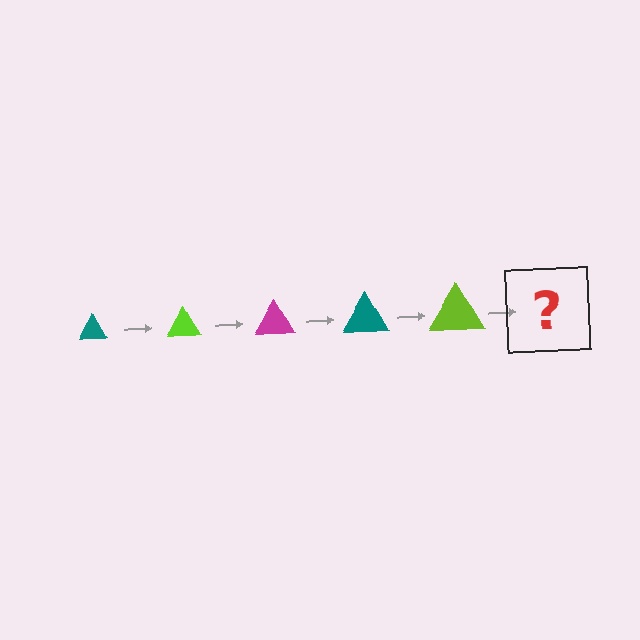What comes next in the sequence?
The next element should be a magenta triangle, larger than the previous one.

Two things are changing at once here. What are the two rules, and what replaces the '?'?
The two rules are that the triangle grows larger each step and the color cycles through teal, lime, and magenta. The '?' should be a magenta triangle, larger than the previous one.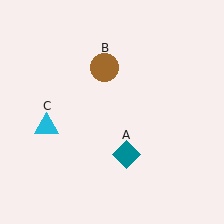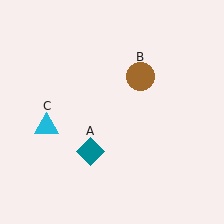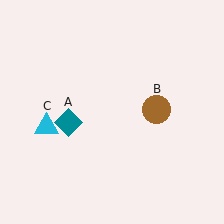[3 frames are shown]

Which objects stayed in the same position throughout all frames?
Cyan triangle (object C) remained stationary.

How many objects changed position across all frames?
2 objects changed position: teal diamond (object A), brown circle (object B).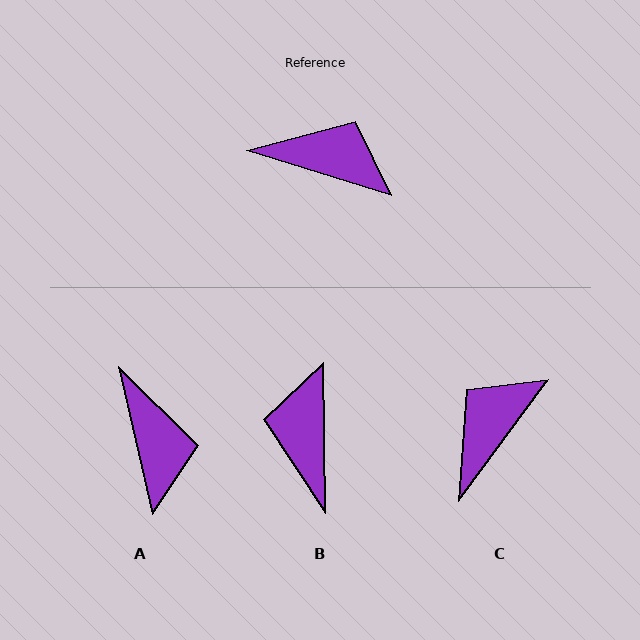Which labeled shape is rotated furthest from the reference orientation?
B, about 108 degrees away.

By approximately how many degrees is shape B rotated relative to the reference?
Approximately 108 degrees counter-clockwise.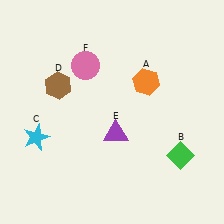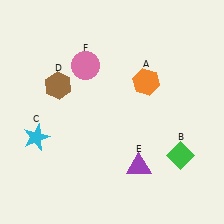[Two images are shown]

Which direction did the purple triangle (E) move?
The purple triangle (E) moved down.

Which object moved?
The purple triangle (E) moved down.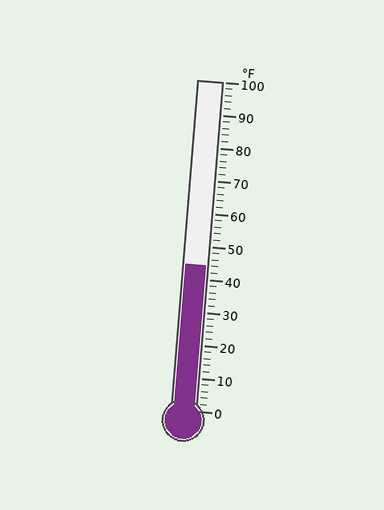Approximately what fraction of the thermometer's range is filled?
The thermometer is filled to approximately 45% of its range.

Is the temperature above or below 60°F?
The temperature is below 60°F.